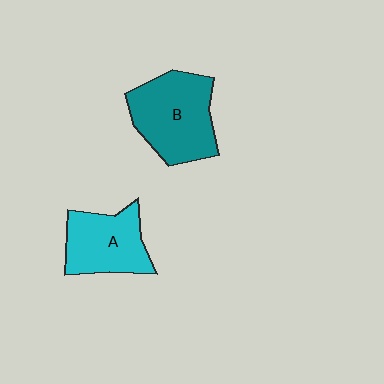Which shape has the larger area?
Shape B (teal).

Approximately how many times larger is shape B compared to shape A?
Approximately 1.3 times.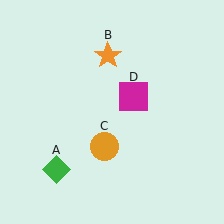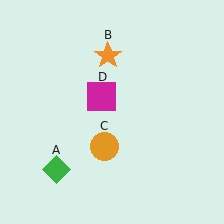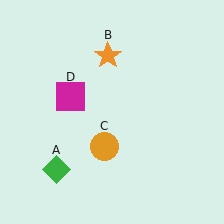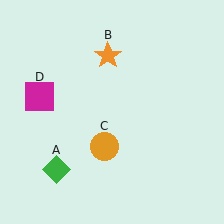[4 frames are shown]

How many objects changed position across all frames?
1 object changed position: magenta square (object D).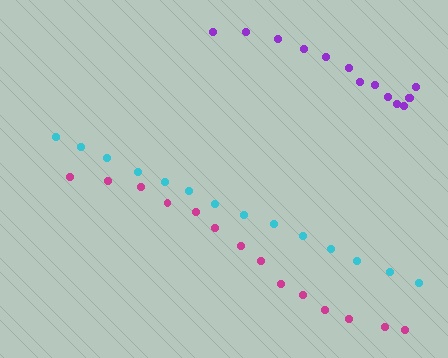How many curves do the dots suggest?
There are 3 distinct paths.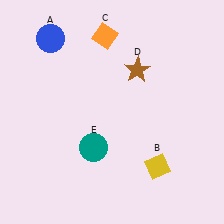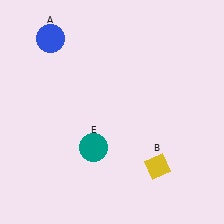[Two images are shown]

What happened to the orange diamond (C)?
The orange diamond (C) was removed in Image 2. It was in the top-left area of Image 1.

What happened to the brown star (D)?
The brown star (D) was removed in Image 2. It was in the top-right area of Image 1.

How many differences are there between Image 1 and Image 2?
There are 2 differences between the two images.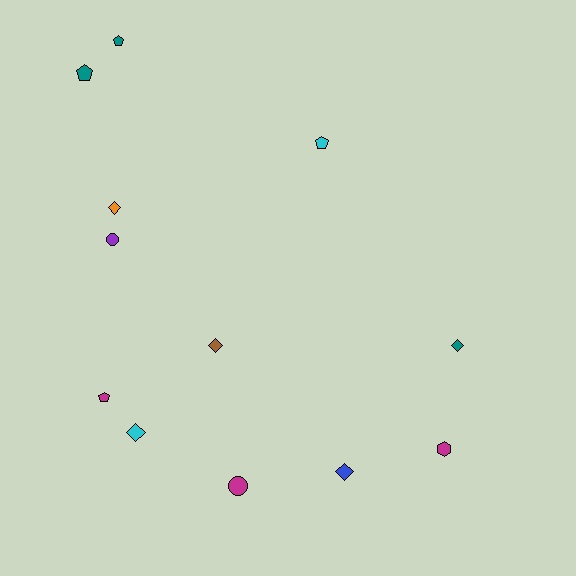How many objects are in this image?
There are 12 objects.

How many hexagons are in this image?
There is 1 hexagon.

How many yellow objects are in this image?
There are no yellow objects.